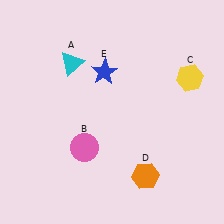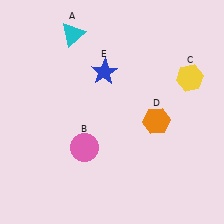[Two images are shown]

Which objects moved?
The objects that moved are: the cyan triangle (A), the orange hexagon (D).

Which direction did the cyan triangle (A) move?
The cyan triangle (A) moved up.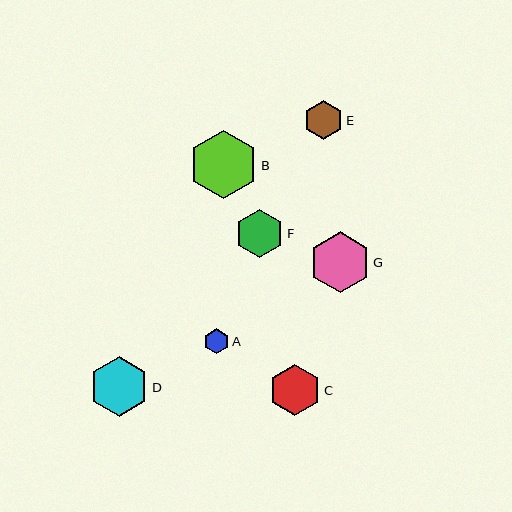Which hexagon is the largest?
Hexagon B is the largest with a size of approximately 68 pixels.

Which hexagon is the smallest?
Hexagon A is the smallest with a size of approximately 25 pixels.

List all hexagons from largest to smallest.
From largest to smallest: B, G, D, C, F, E, A.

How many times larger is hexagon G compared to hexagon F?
Hexagon G is approximately 1.2 times the size of hexagon F.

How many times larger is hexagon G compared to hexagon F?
Hexagon G is approximately 1.2 times the size of hexagon F.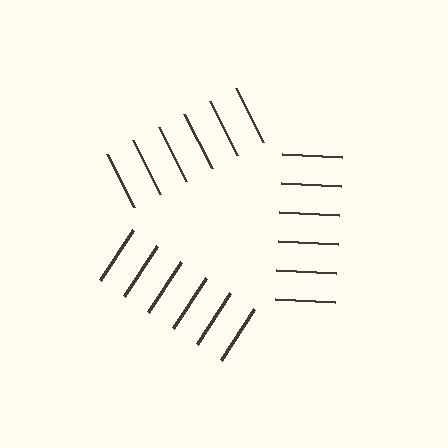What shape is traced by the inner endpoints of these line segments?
An illusory triangle — the line segments terminate on its edges but no continuous stroke is drawn.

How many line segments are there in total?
18 — 6 along each of the 3 edges.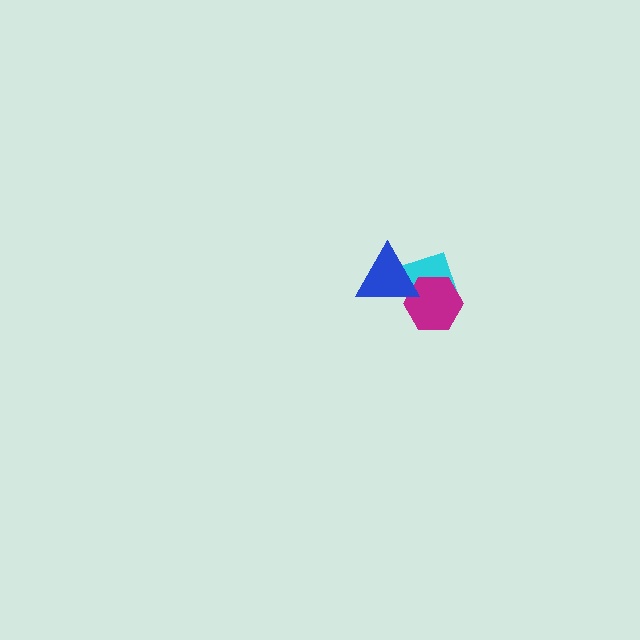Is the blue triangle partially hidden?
No, no other shape covers it.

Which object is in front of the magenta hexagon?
The blue triangle is in front of the magenta hexagon.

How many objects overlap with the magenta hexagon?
2 objects overlap with the magenta hexagon.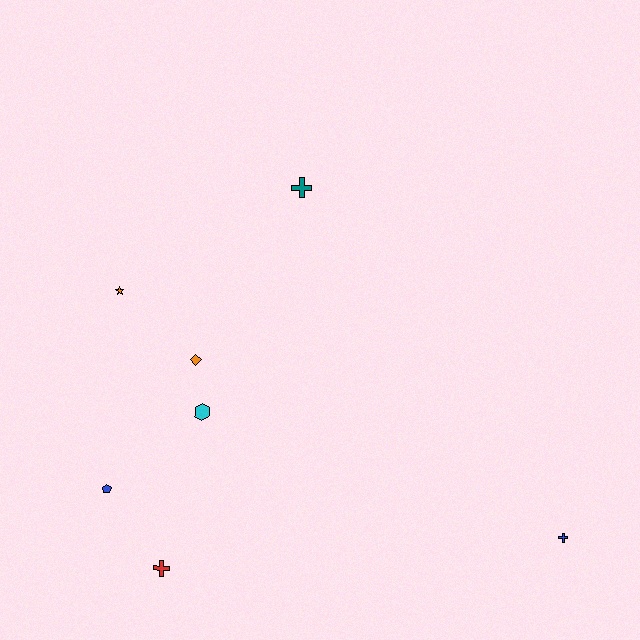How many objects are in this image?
There are 7 objects.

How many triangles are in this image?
There are no triangles.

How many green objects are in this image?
There are no green objects.